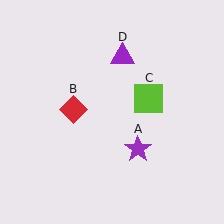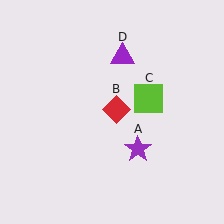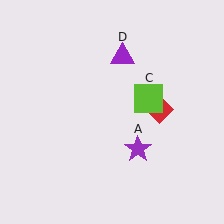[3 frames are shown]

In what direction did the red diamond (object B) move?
The red diamond (object B) moved right.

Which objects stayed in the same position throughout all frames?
Purple star (object A) and lime square (object C) and purple triangle (object D) remained stationary.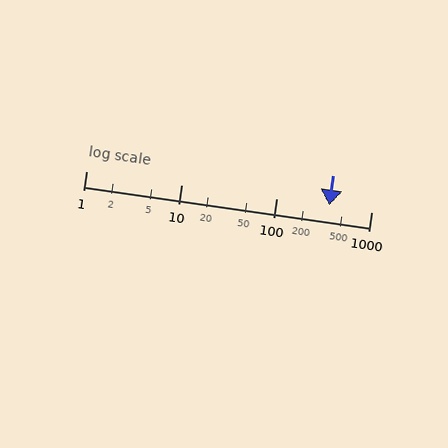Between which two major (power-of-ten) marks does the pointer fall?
The pointer is between 100 and 1000.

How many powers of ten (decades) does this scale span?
The scale spans 3 decades, from 1 to 1000.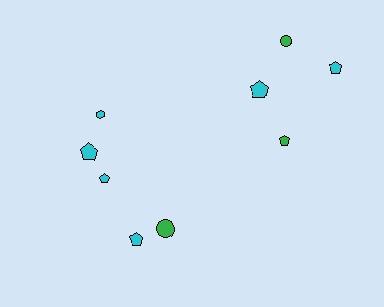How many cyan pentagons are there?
There are 5 cyan pentagons.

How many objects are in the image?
There are 9 objects.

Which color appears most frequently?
Cyan, with 6 objects.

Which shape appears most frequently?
Pentagon, with 6 objects.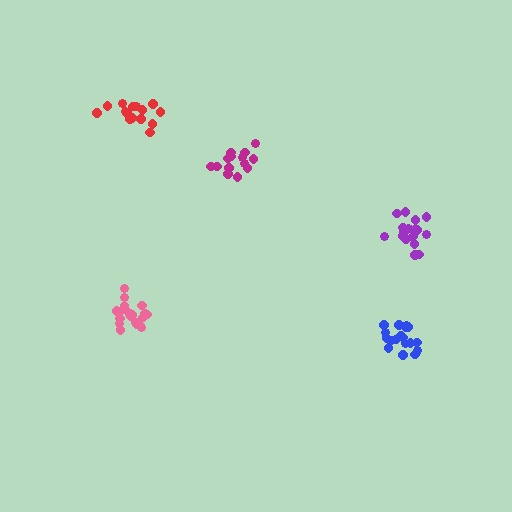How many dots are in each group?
Group 1: 16 dots, Group 2: 19 dots, Group 3: 14 dots, Group 4: 19 dots, Group 5: 20 dots (88 total).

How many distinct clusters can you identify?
There are 5 distinct clusters.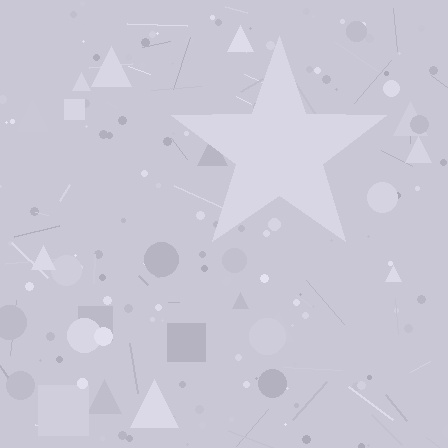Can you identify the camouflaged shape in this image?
The camouflaged shape is a star.